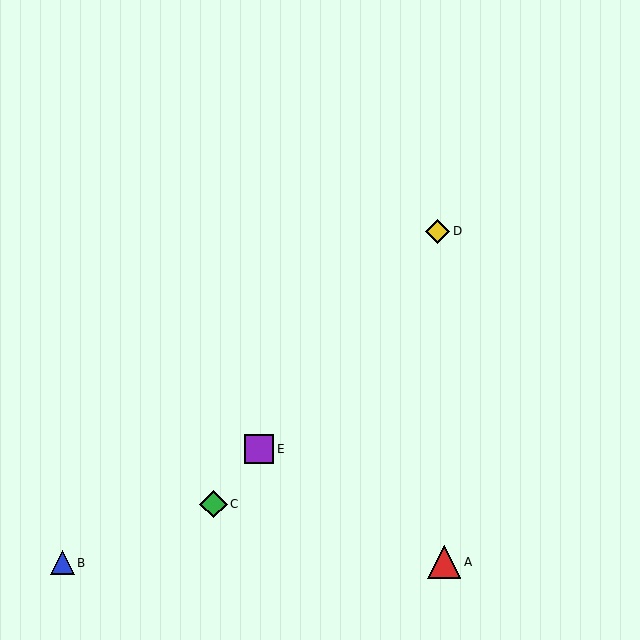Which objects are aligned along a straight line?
Objects C, D, E are aligned along a straight line.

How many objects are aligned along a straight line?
3 objects (C, D, E) are aligned along a straight line.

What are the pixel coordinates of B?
Object B is at (62, 563).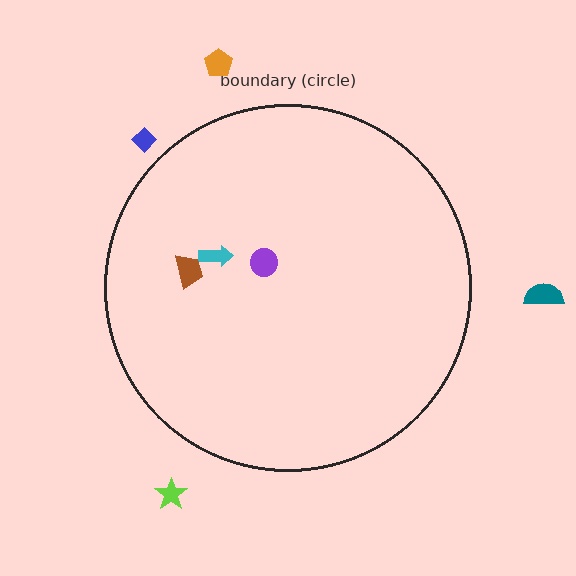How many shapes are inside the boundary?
3 inside, 4 outside.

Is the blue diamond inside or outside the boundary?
Outside.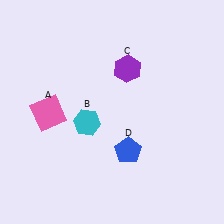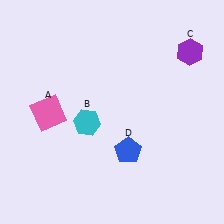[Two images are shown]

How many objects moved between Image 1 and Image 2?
1 object moved between the two images.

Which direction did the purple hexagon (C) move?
The purple hexagon (C) moved right.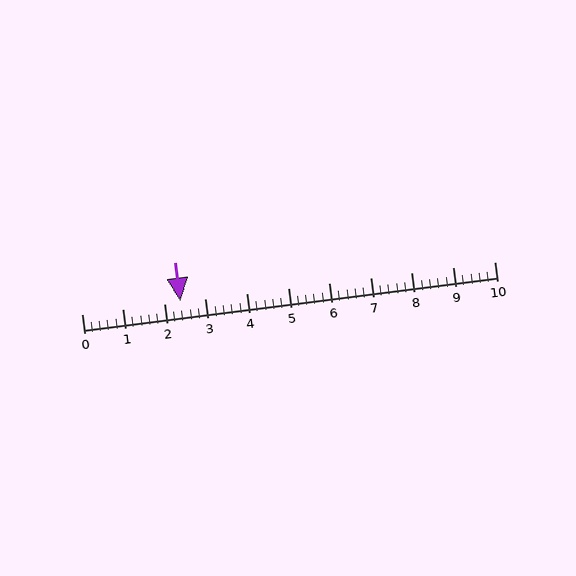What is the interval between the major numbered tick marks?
The major tick marks are spaced 1 units apart.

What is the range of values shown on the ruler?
The ruler shows values from 0 to 10.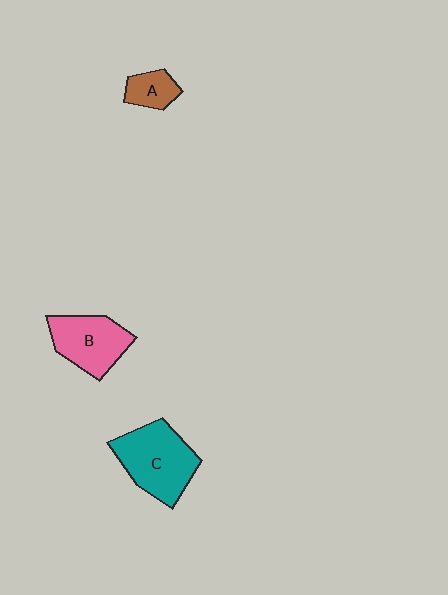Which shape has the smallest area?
Shape A (brown).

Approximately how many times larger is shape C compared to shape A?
Approximately 2.8 times.